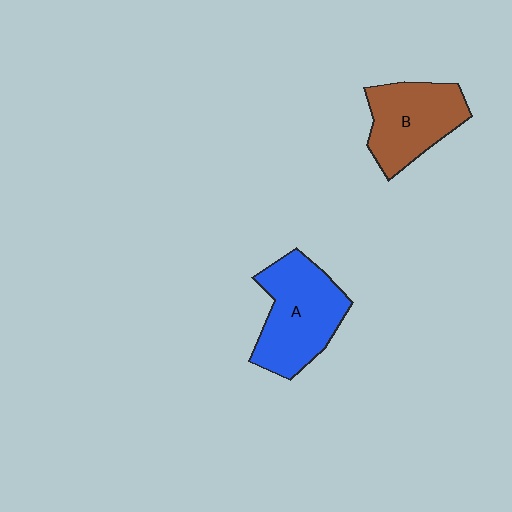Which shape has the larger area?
Shape A (blue).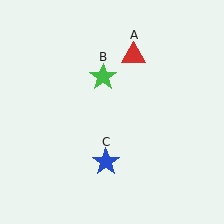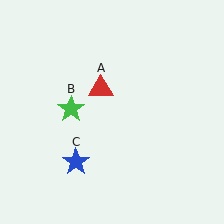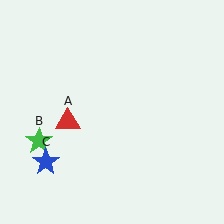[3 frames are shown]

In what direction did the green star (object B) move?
The green star (object B) moved down and to the left.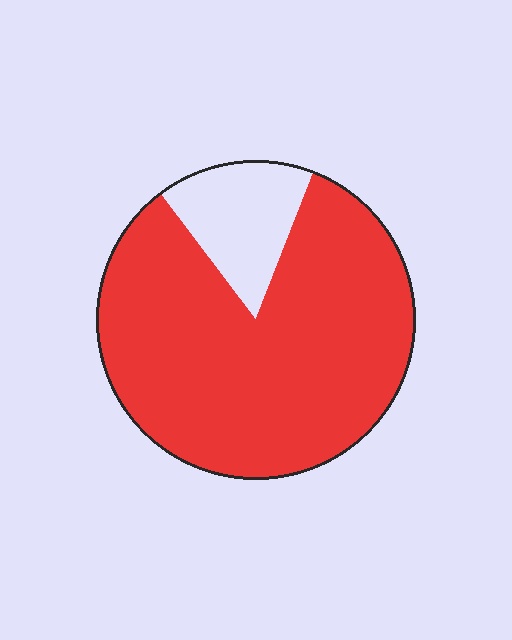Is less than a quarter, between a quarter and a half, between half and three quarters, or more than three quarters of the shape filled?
More than three quarters.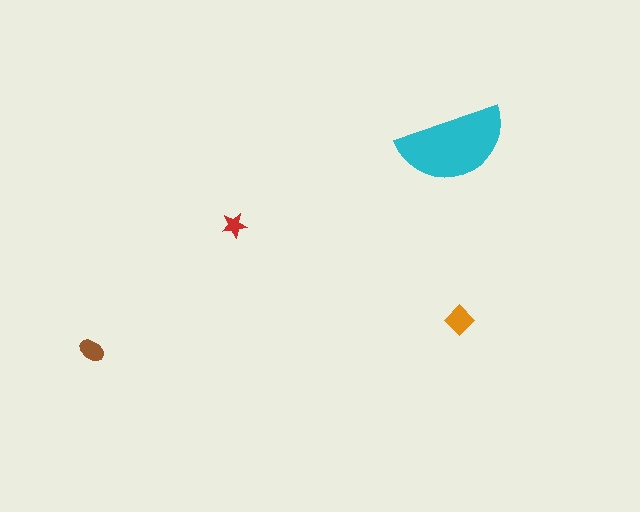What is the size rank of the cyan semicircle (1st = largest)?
1st.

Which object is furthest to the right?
The orange diamond is rightmost.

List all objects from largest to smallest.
The cyan semicircle, the orange diamond, the brown ellipse, the red star.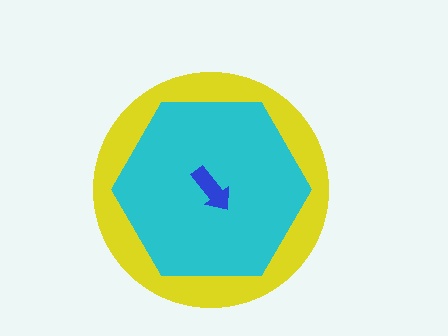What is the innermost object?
The blue arrow.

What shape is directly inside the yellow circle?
The cyan hexagon.